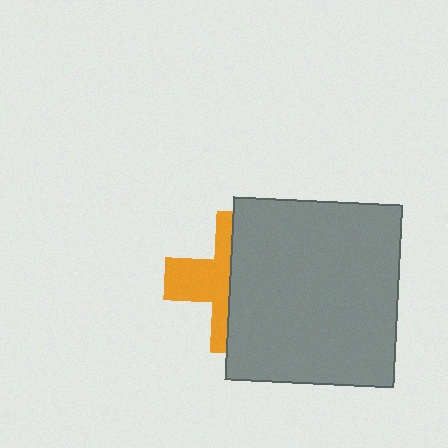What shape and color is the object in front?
The object in front is a gray rectangle.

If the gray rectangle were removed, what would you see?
You would see the complete orange cross.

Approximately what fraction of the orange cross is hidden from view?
Roughly 58% of the orange cross is hidden behind the gray rectangle.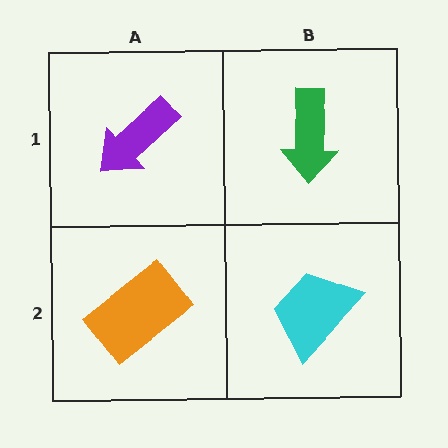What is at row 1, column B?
A green arrow.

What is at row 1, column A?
A purple arrow.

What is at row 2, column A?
An orange rectangle.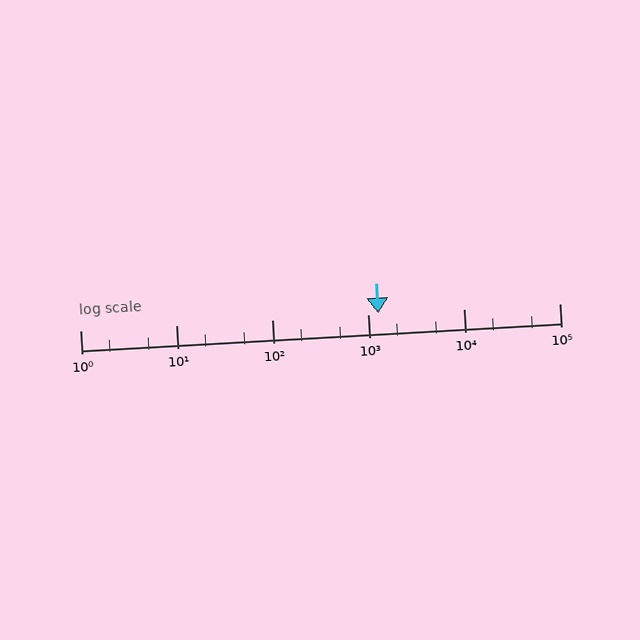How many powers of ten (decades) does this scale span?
The scale spans 5 decades, from 1 to 100000.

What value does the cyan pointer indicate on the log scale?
The pointer indicates approximately 1300.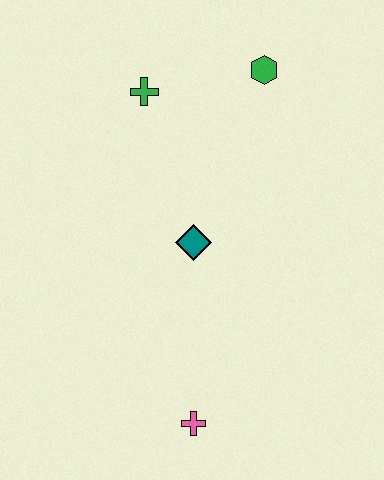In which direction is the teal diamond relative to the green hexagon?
The teal diamond is below the green hexagon.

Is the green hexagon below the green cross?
No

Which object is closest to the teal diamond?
The green cross is closest to the teal diamond.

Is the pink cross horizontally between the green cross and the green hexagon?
Yes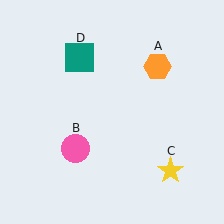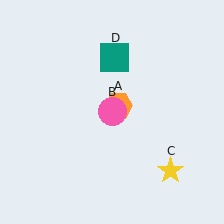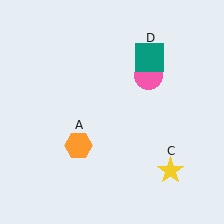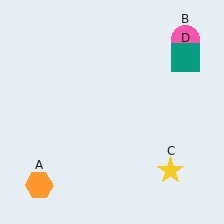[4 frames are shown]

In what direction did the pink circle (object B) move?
The pink circle (object B) moved up and to the right.